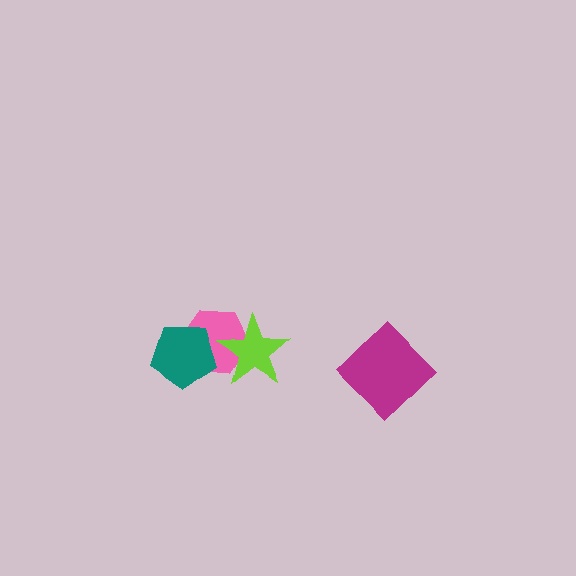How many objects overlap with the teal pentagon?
1 object overlaps with the teal pentagon.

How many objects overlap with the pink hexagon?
2 objects overlap with the pink hexagon.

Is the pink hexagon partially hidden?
Yes, it is partially covered by another shape.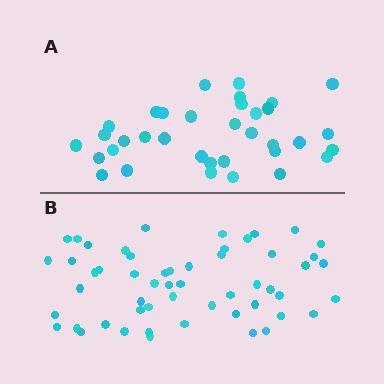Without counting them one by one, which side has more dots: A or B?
Region B (the bottom region) has more dots.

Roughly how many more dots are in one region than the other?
Region B has approximately 20 more dots than region A.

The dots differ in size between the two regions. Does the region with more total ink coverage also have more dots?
No. Region A has more total ink coverage because its dots are larger, but region B actually contains more individual dots. Total area can be misleading — the number of items is what matters here.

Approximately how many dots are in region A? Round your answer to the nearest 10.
About 40 dots. (The exact count is 35, which rounds to 40.)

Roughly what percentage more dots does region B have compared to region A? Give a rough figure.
About 55% more.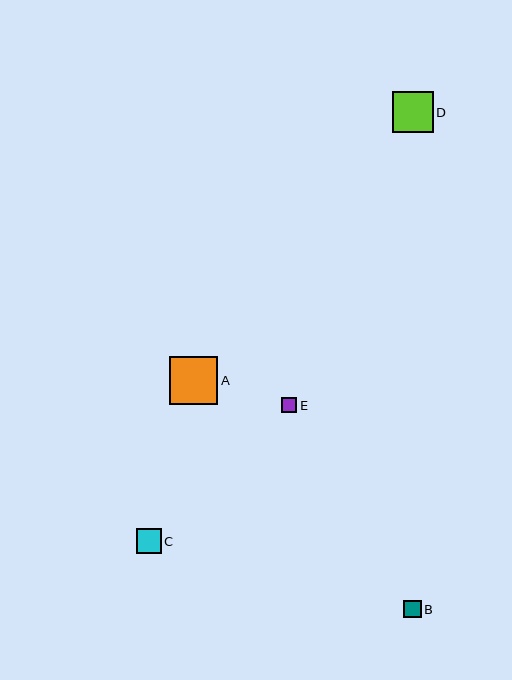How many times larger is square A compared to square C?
Square A is approximately 1.9 times the size of square C.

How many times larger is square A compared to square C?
Square A is approximately 1.9 times the size of square C.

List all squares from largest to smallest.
From largest to smallest: A, D, C, B, E.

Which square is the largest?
Square A is the largest with a size of approximately 48 pixels.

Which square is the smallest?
Square E is the smallest with a size of approximately 15 pixels.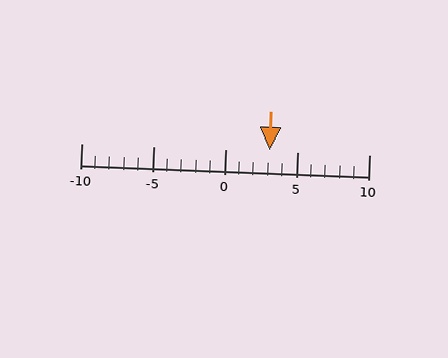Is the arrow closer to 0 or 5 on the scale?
The arrow is closer to 5.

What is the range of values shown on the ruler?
The ruler shows values from -10 to 10.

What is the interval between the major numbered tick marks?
The major tick marks are spaced 5 units apart.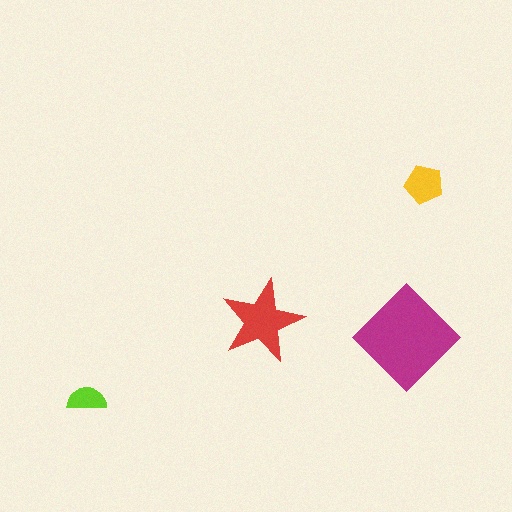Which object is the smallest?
The lime semicircle.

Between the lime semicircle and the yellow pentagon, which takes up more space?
The yellow pentagon.